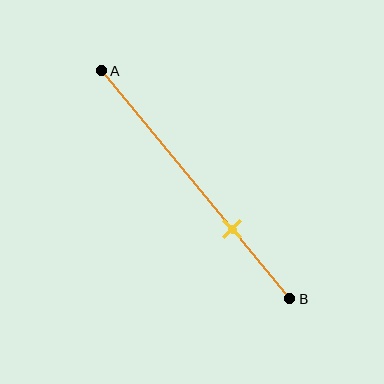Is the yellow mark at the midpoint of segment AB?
No, the mark is at about 70% from A, not at the 50% midpoint.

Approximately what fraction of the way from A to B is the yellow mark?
The yellow mark is approximately 70% of the way from A to B.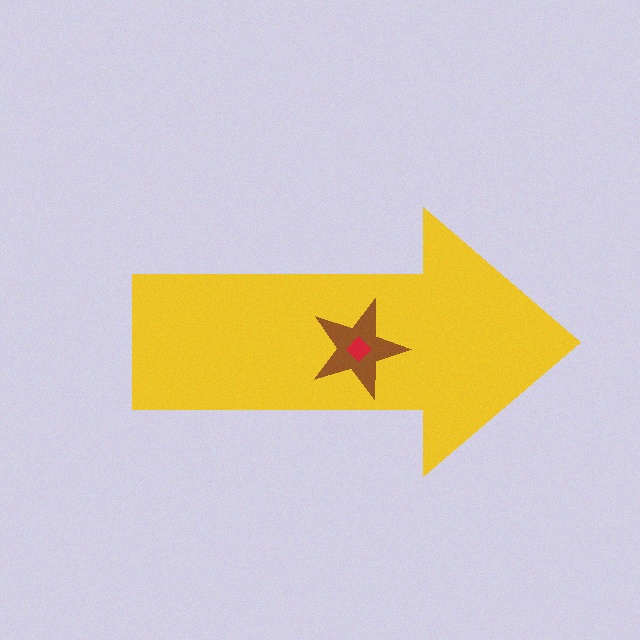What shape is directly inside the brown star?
The red diamond.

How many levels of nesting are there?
3.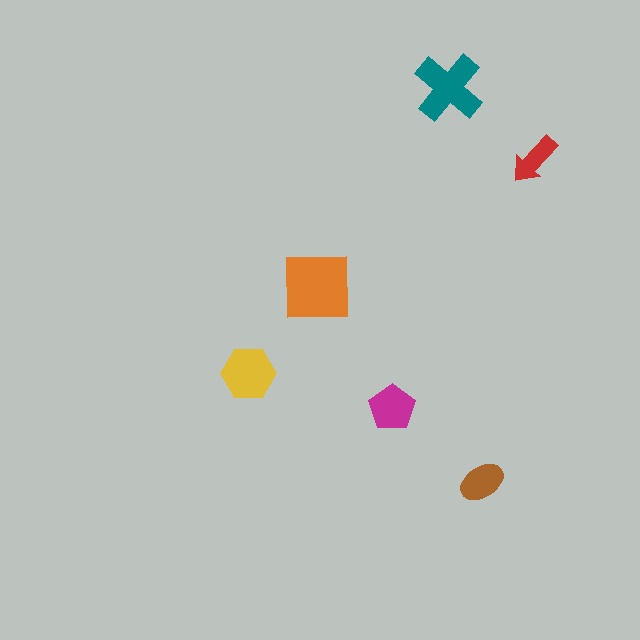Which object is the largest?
The orange square.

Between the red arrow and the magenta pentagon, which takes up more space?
The magenta pentagon.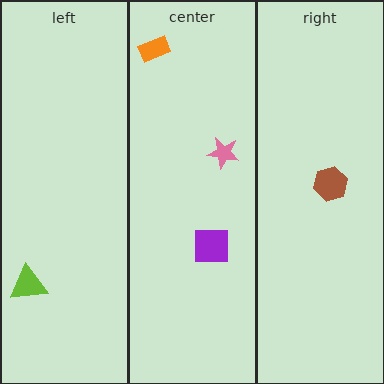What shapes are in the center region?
The pink star, the purple square, the orange rectangle.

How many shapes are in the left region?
1.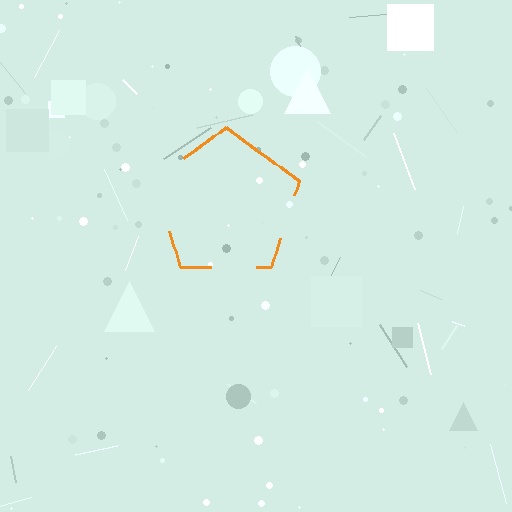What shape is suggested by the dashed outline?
The dashed outline suggests a pentagon.